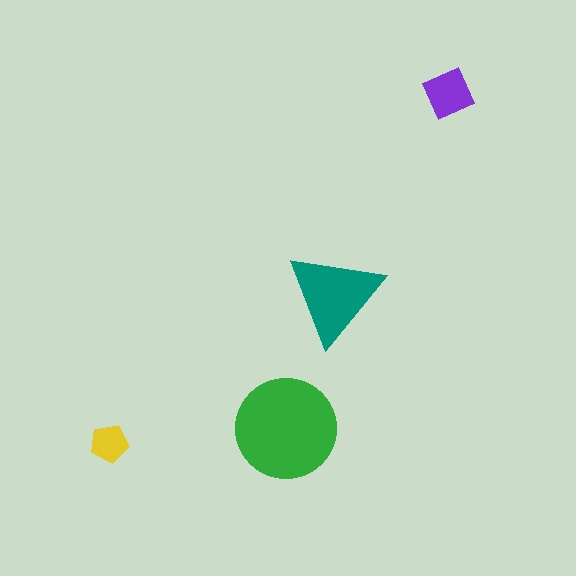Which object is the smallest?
The yellow pentagon.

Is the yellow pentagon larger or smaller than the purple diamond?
Smaller.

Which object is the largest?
The green circle.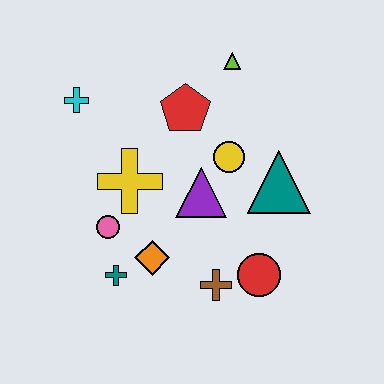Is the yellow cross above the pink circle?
Yes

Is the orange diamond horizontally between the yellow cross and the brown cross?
Yes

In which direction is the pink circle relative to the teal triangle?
The pink circle is to the left of the teal triangle.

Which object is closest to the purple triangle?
The yellow circle is closest to the purple triangle.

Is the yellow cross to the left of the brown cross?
Yes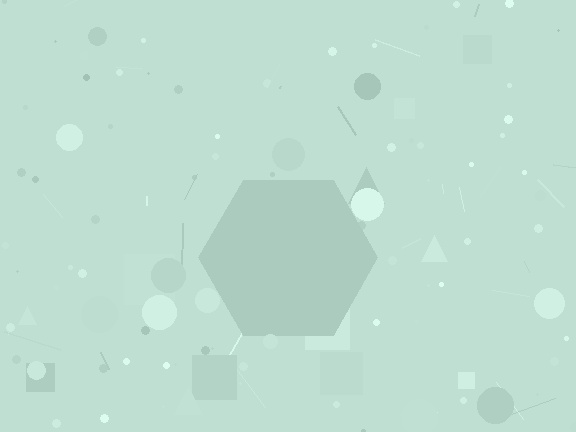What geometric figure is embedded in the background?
A hexagon is embedded in the background.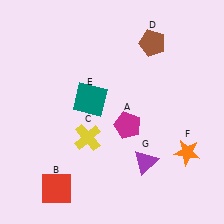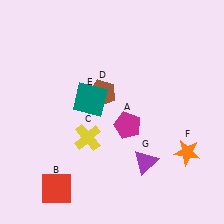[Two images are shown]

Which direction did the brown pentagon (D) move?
The brown pentagon (D) moved down.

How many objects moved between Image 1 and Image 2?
1 object moved between the two images.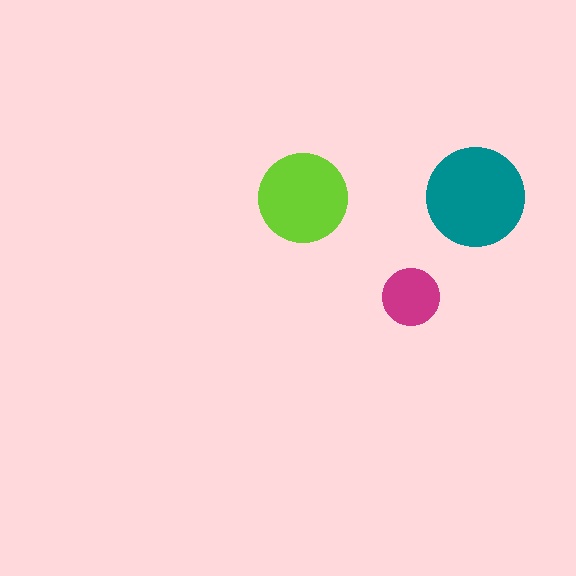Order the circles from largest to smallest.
the teal one, the lime one, the magenta one.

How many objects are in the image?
There are 3 objects in the image.